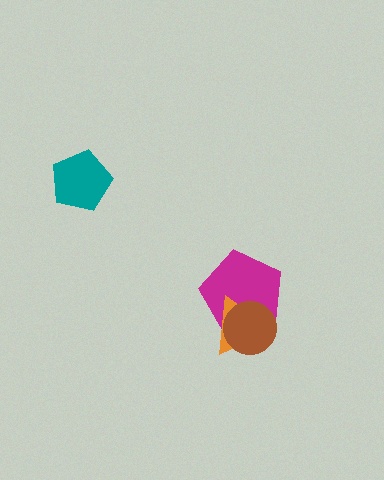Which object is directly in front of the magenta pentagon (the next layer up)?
The orange triangle is directly in front of the magenta pentagon.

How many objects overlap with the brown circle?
2 objects overlap with the brown circle.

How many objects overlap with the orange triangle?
2 objects overlap with the orange triangle.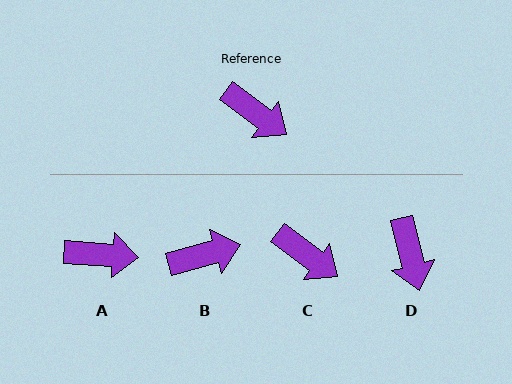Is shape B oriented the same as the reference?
No, it is off by about 52 degrees.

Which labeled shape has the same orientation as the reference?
C.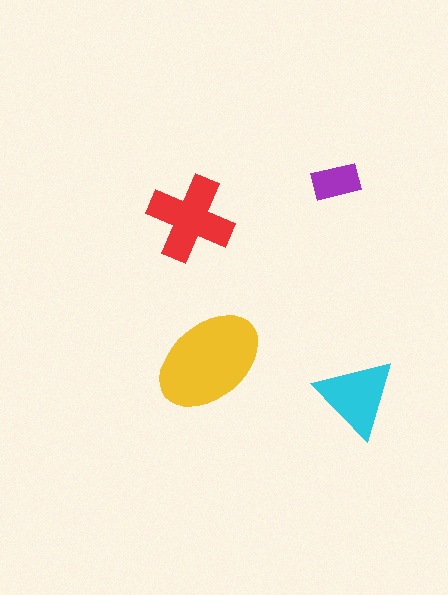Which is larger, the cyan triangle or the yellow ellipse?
The yellow ellipse.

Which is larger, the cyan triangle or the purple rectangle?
The cyan triangle.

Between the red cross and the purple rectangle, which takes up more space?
The red cross.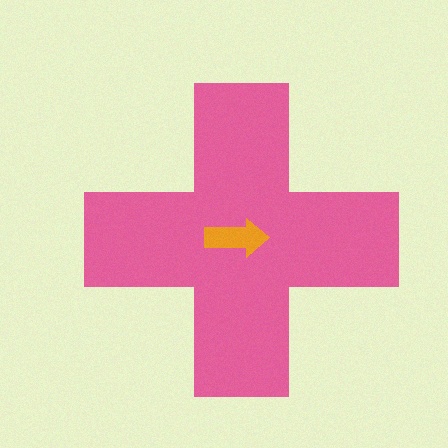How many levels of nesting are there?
2.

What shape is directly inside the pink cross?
The orange arrow.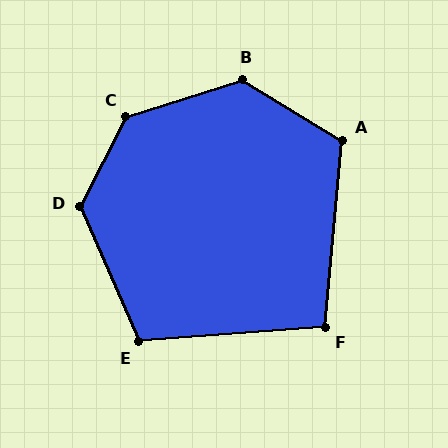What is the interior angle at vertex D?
Approximately 129 degrees (obtuse).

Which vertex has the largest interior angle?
C, at approximately 135 degrees.